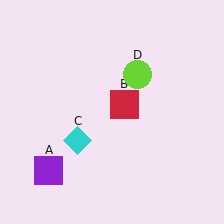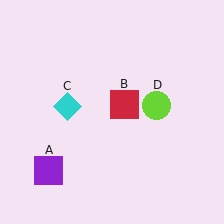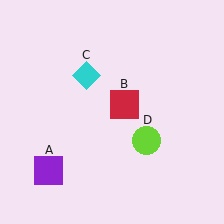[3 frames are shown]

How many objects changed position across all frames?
2 objects changed position: cyan diamond (object C), lime circle (object D).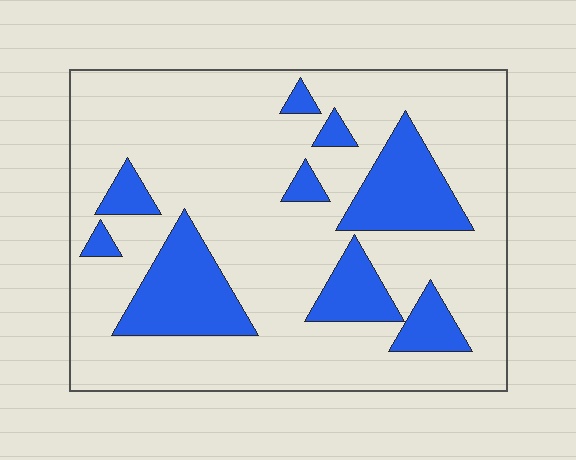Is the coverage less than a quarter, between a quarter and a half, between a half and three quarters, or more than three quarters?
Less than a quarter.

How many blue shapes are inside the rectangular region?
9.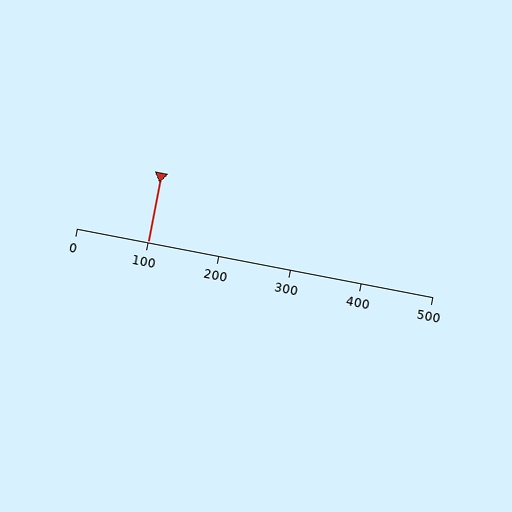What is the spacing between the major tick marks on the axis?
The major ticks are spaced 100 apart.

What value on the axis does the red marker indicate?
The marker indicates approximately 100.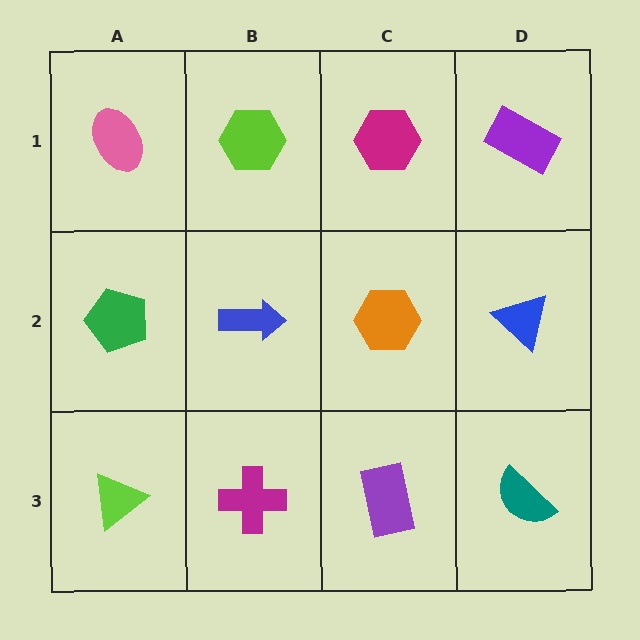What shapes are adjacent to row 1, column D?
A blue triangle (row 2, column D), a magenta hexagon (row 1, column C).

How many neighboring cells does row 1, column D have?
2.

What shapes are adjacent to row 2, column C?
A magenta hexagon (row 1, column C), a purple rectangle (row 3, column C), a blue arrow (row 2, column B), a blue triangle (row 2, column D).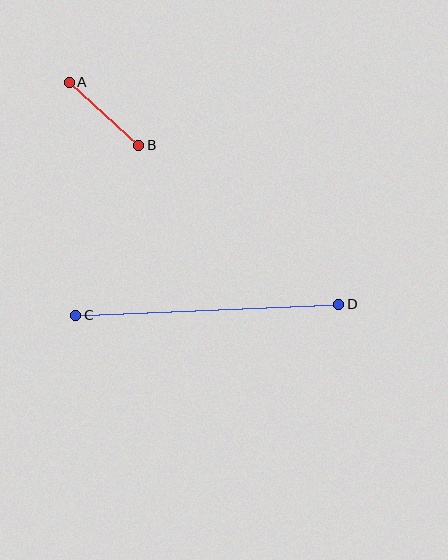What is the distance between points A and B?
The distance is approximately 94 pixels.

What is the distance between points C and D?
The distance is approximately 263 pixels.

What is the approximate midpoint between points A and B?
The midpoint is at approximately (104, 114) pixels.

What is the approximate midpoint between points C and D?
The midpoint is at approximately (207, 310) pixels.